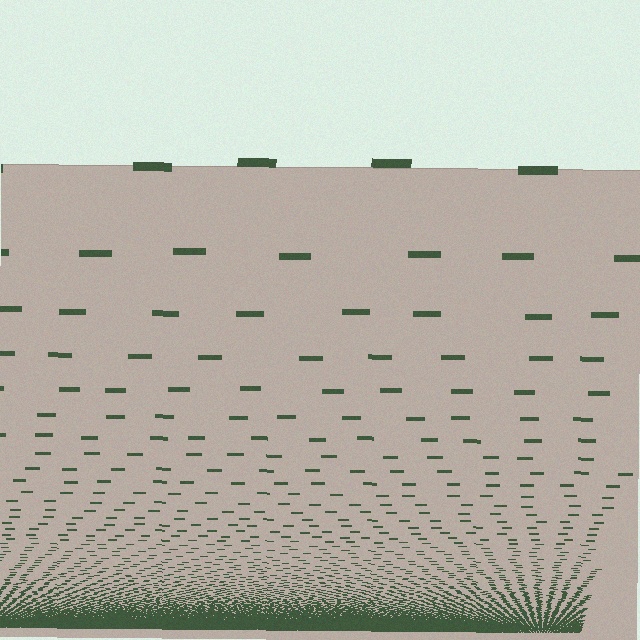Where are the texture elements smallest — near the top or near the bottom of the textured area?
Near the bottom.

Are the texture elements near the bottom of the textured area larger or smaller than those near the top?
Smaller. The gradient is inverted — elements near the bottom are smaller and denser.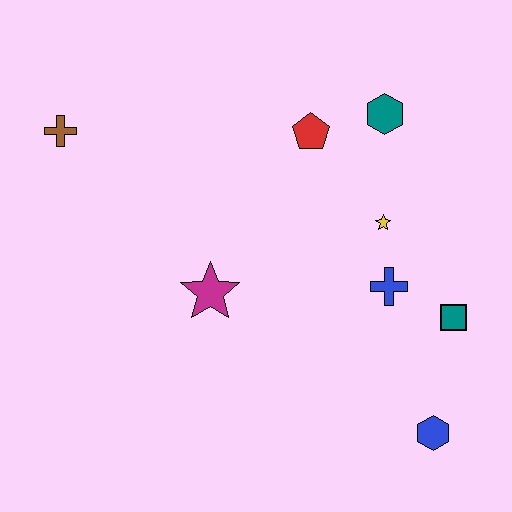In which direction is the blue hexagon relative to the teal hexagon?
The blue hexagon is below the teal hexagon.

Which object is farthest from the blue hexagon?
The brown cross is farthest from the blue hexagon.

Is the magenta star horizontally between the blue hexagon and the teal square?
No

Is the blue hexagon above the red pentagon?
No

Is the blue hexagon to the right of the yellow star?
Yes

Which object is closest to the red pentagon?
The teal hexagon is closest to the red pentagon.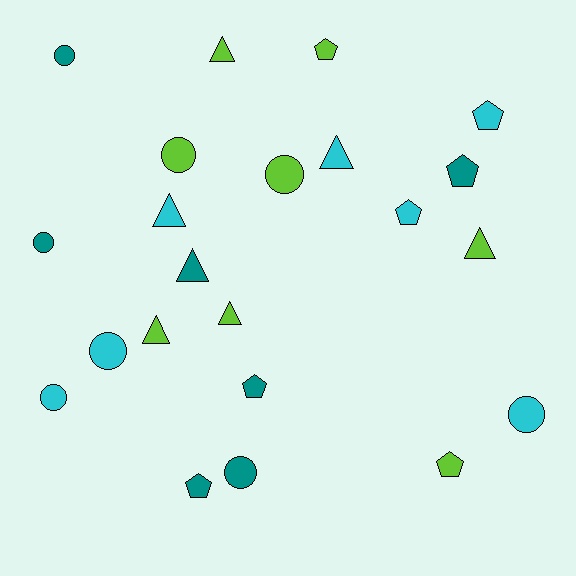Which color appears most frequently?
Lime, with 8 objects.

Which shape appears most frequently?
Circle, with 8 objects.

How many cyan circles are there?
There are 3 cyan circles.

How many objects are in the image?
There are 22 objects.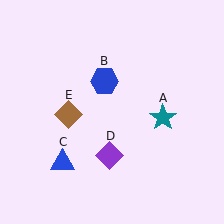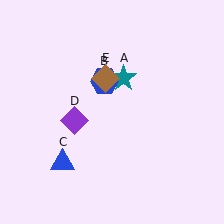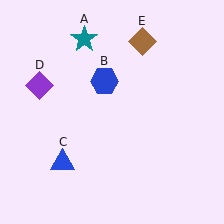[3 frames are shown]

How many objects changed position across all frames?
3 objects changed position: teal star (object A), purple diamond (object D), brown diamond (object E).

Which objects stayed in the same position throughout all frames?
Blue hexagon (object B) and blue triangle (object C) remained stationary.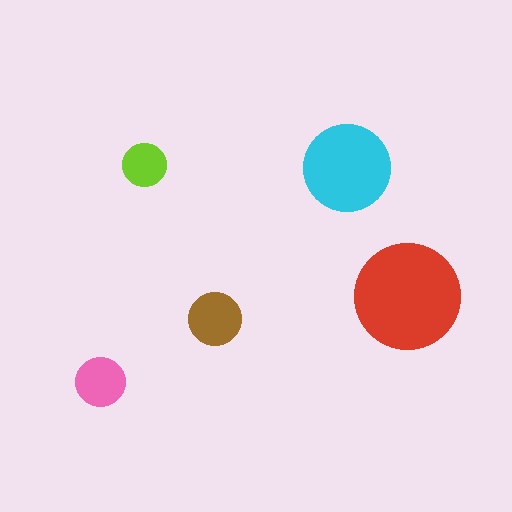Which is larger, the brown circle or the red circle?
The red one.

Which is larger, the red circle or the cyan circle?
The red one.